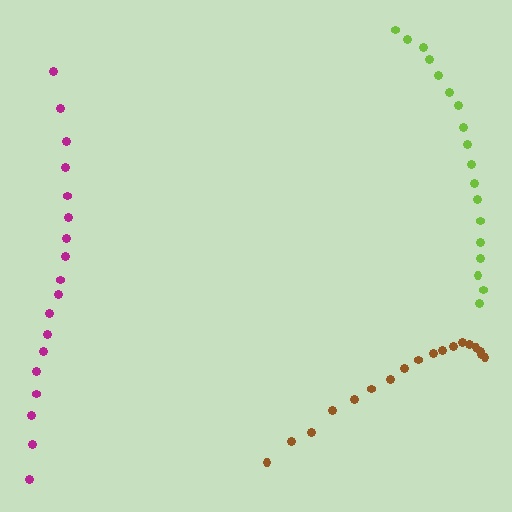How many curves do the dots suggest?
There are 3 distinct paths.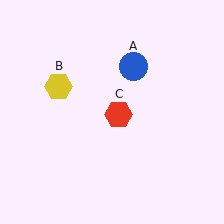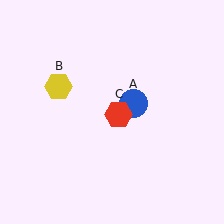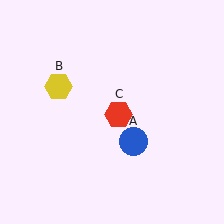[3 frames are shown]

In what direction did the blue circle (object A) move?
The blue circle (object A) moved down.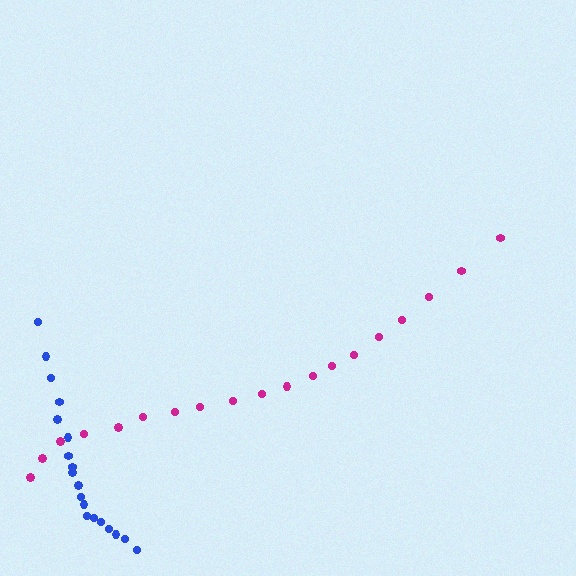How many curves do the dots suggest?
There are 2 distinct paths.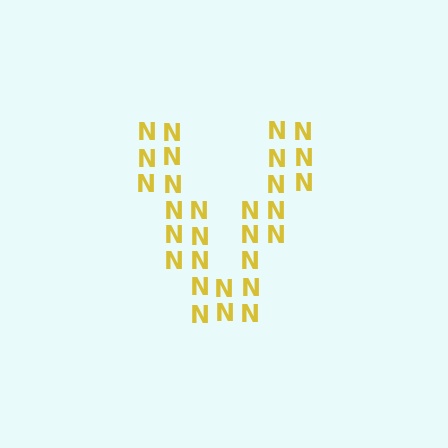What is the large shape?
The large shape is the letter V.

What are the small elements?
The small elements are letter N's.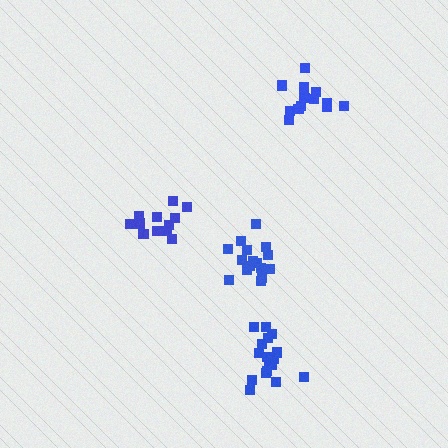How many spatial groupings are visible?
There are 4 spatial groupings.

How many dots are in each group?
Group 1: 12 dots, Group 2: 15 dots, Group 3: 17 dots, Group 4: 17 dots (61 total).